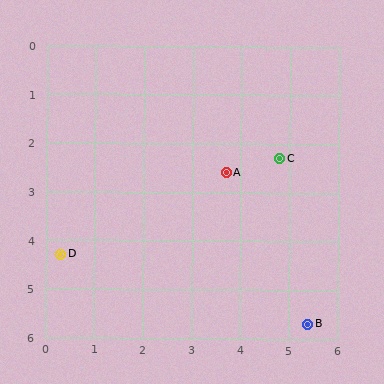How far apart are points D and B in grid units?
Points D and B are about 5.3 grid units apart.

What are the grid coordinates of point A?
Point A is at approximately (3.7, 2.6).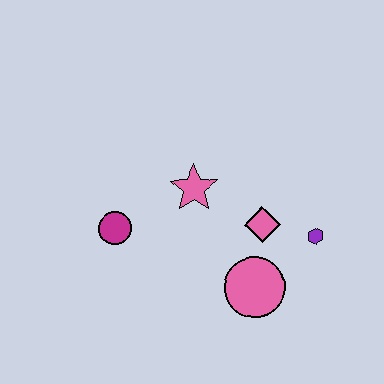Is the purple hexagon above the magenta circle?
No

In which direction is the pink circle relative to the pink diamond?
The pink circle is below the pink diamond.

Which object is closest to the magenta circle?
The pink star is closest to the magenta circle.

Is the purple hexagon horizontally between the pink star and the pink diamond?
No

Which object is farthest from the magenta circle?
The purple hexagon is farthest from the magenta circle.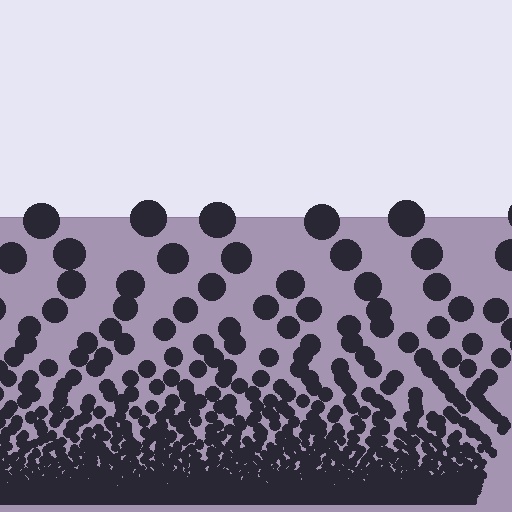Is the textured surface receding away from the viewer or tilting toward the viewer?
The surface appears to tilt toward the viewer. Texture elements get larger and sparser toward the top.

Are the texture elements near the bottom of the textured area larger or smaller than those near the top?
Smaller. The gradient is inverted — elements near the bottom are smaller and denser.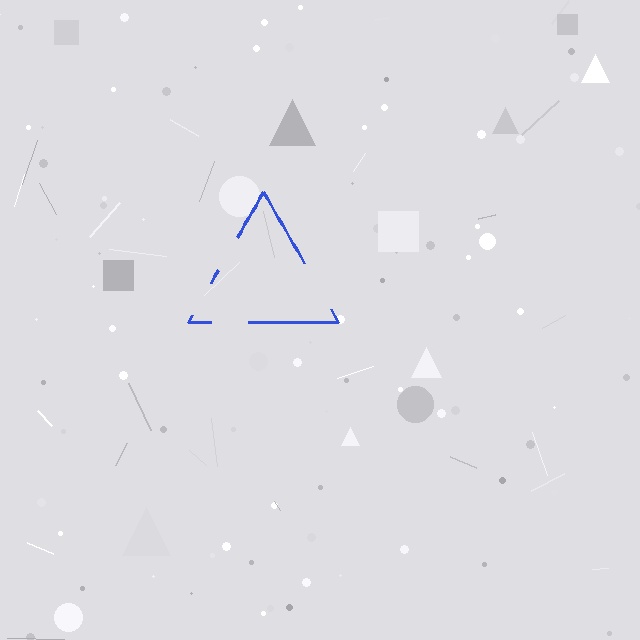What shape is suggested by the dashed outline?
The dashed outline suggests a triangle.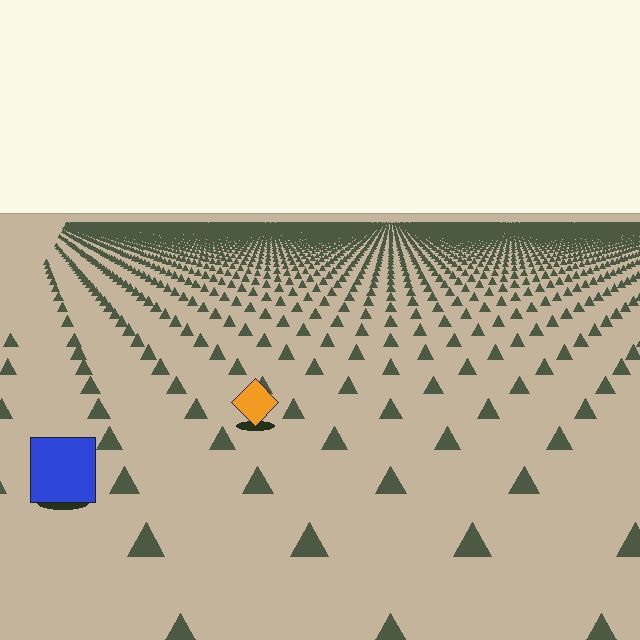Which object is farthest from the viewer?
The orange diamond is farthest from the viewer. It appears smaller and the ground texture around it is denser.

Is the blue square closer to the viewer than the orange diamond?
Yes. The blue square is closer — you can tell from the texture gradient: the ground texture is coarser near it.